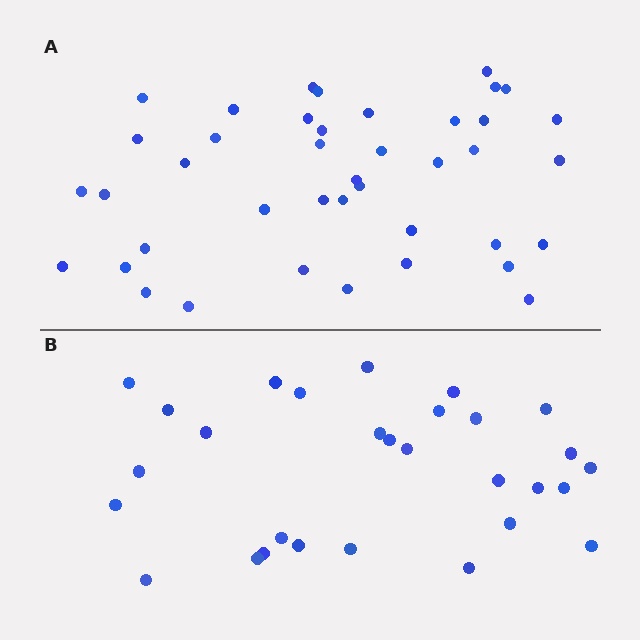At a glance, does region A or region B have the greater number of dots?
Region A (the top region) has more dots.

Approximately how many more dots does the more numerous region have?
Region A has roughly 12 or so more dots than region B.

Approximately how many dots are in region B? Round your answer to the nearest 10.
About 30 dots. (The exact count is 29, which rounds to 30.)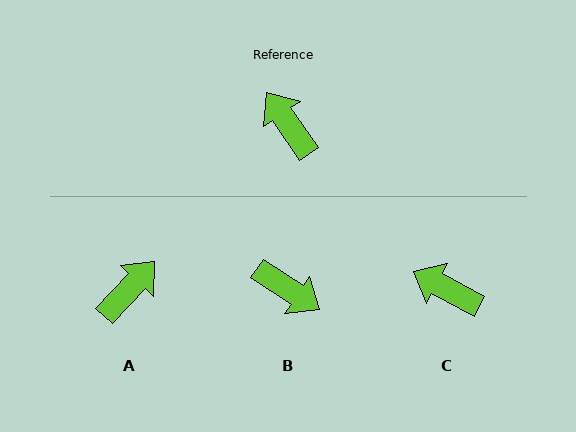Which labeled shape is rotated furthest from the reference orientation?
B, about 158 degrees away.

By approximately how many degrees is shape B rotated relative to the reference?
Approximately 158 degrees clockwise.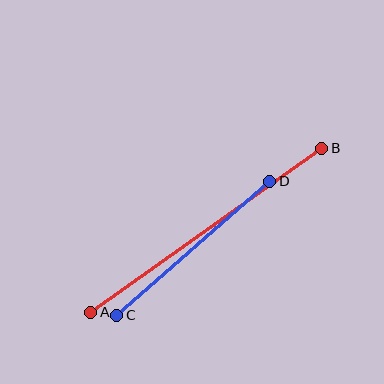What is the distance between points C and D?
The distance is approximately 203 pixels.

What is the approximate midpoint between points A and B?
The midpoint is at approximately (206, 230) pixels.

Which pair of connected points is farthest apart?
Points A and B are farthest apart.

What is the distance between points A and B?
The distance is approximately 284 pixels.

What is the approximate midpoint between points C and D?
The midpoint is at approximately (193, 248) pixels.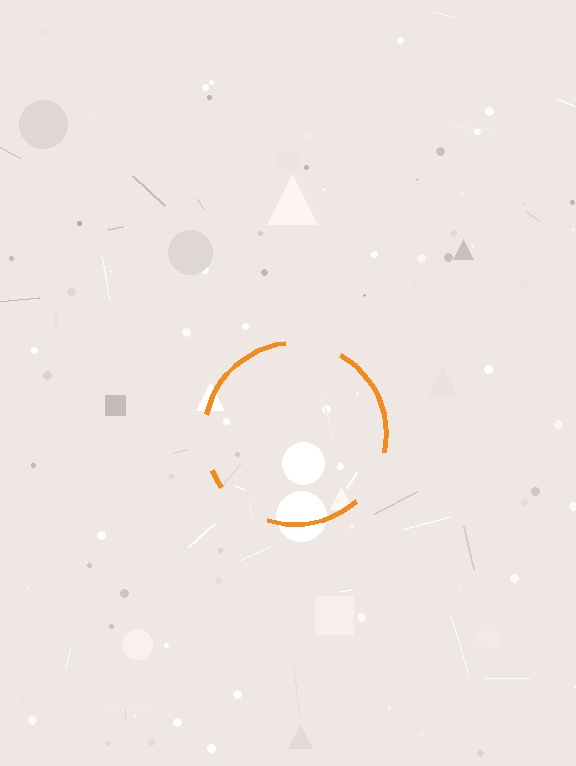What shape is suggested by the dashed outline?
The dashed outline suggests a circle.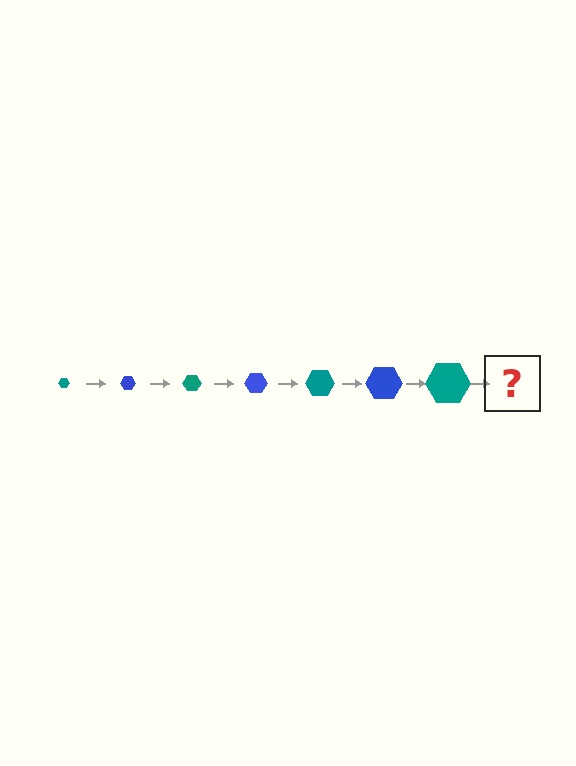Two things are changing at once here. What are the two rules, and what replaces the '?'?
The two rules are that the hexagon grows larger each step and the color cycles through teal and blue. The '?' should be a blue hexagon, larger than the previous one.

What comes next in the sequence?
The next element should be a blue hexagon, larger than the previous one.